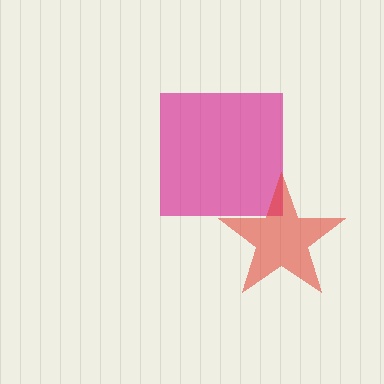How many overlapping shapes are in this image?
There are 2 overlapping shapes in the image.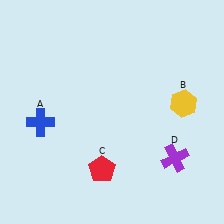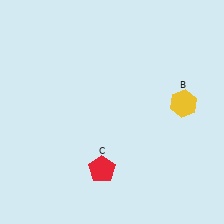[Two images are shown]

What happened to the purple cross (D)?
The purple cross (D) was removed in Image 2. It was in the bottom-right area of Image 1.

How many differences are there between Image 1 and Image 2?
There are 2 differences between the two images.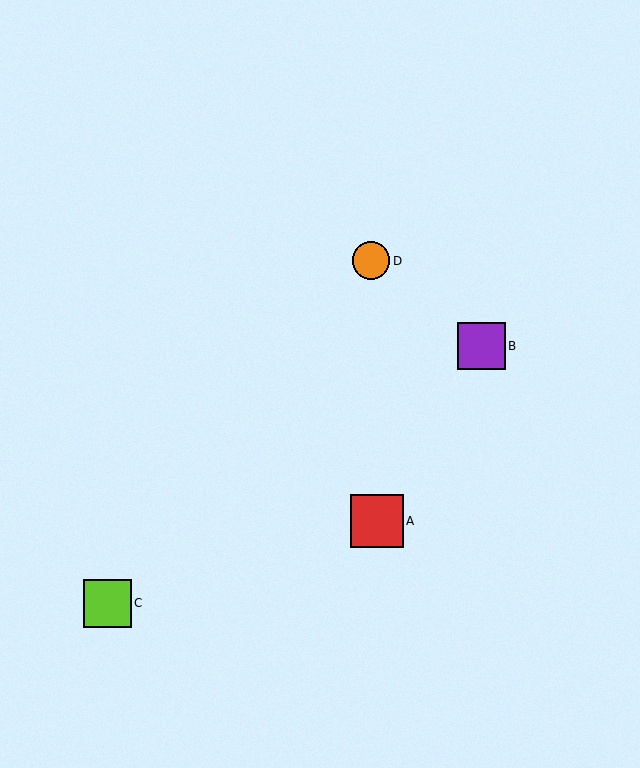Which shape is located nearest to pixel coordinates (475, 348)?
The purple square (labeled B) at (481, 346) is nearest to that location.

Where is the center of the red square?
The center of the red square is at (377, 521).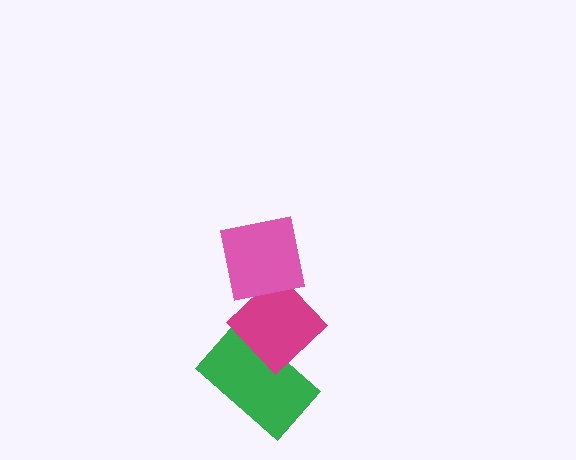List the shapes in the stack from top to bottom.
From top to bottom: the pink square, the magenta diamond, the green rectangle.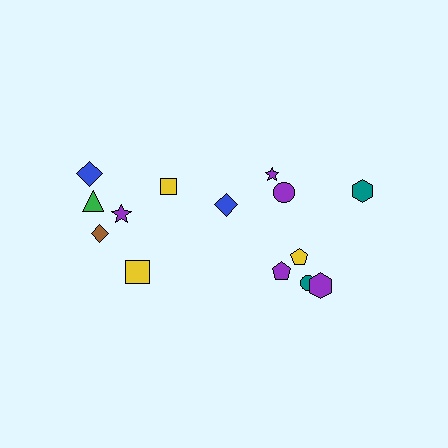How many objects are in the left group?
There are 6 objects.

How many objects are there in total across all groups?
There are 14 objects.